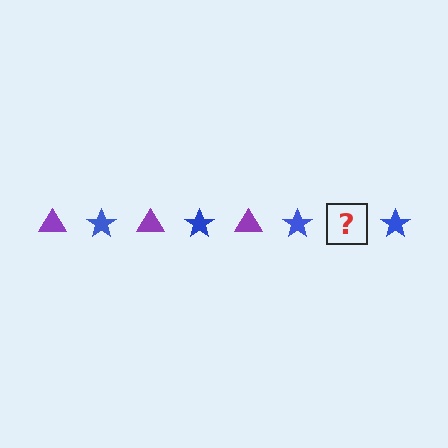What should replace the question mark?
The question mark should be replaced with a purple triangle.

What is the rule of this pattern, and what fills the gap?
The rule is that the pattern alternates between purple triangle and blue star. The gap should be filled with a purple triangle.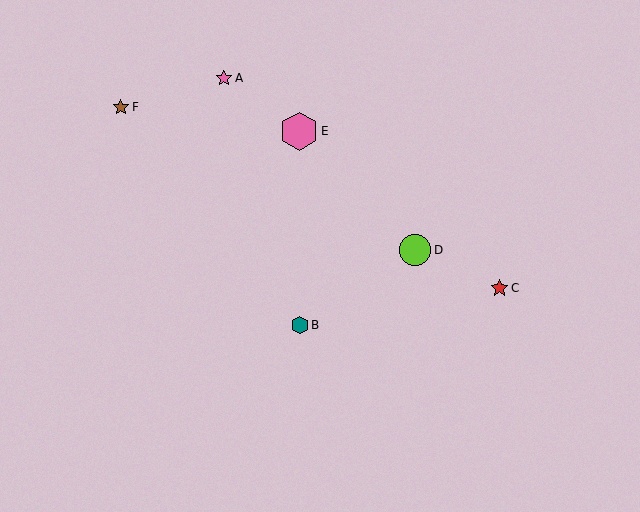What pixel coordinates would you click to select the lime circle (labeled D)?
Click at (415, 250) to select the lime circle D.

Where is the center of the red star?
The center of the red star is at (500, 288).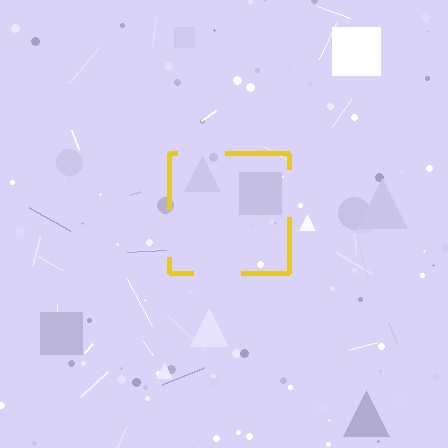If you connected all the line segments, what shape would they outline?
They would outline a square.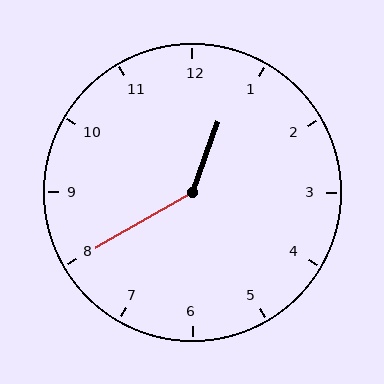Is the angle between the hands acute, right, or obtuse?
It is obtuse.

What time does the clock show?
12:40.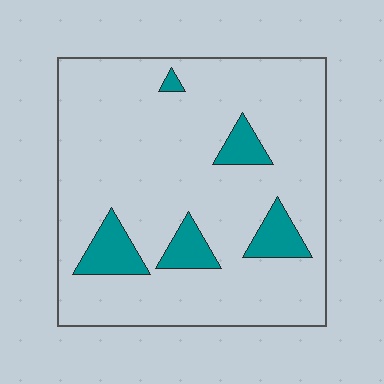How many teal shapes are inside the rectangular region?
5.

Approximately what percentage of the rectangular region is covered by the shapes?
Approximately 10%.